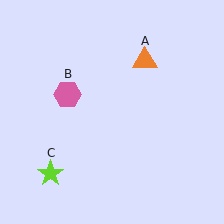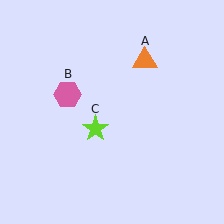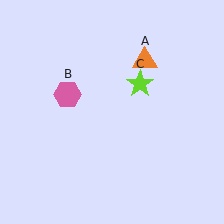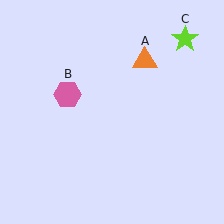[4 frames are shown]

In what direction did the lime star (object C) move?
The lime star (object C) moved up and to the right.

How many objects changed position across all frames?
1 object changed position: lime star (object C).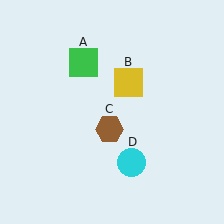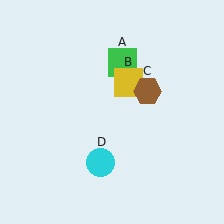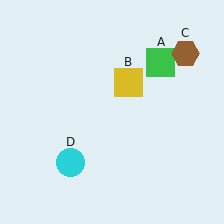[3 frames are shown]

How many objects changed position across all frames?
3 objects changed position: green square (object A), brown hexagon (object C), cyan circle (object D).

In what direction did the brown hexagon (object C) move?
The brown hexagon (object C) moved up and to the right.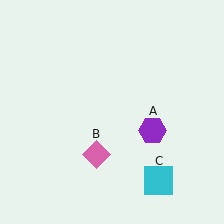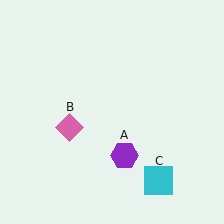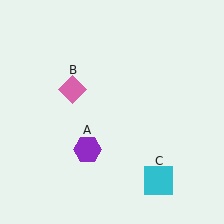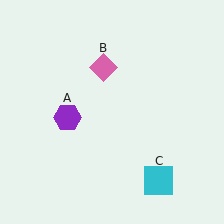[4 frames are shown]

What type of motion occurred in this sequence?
The purple hexagon (object A), pink diamond (object B) rotated clockwise around the center of the scene.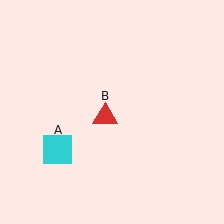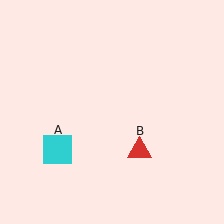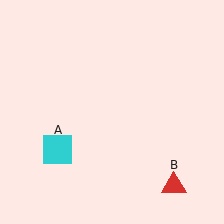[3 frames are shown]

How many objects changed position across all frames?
1 object changed position: red triangle (object B).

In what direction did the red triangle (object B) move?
The red triangle (object B) moved down and to the right.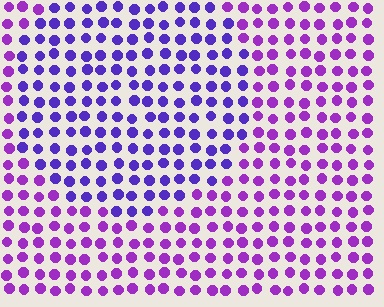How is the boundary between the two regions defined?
The boundary is defined purely by a slight shift in hue (about 30 degrees). Spacing, size, and orientation are identical on both sides.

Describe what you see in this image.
The image is filled with small purple elements in a uniform arrangement. A circle-shaped region is visible where the elements are tinted to a slightly different hue, forming a subtle color boundary.